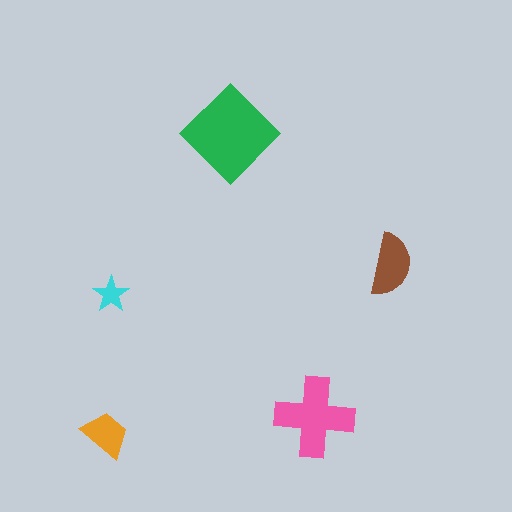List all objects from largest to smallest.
The green diamond, the pink cross, the brown semicircle, the orange trapezoid, the cyan star.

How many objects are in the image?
There are 5 objects in the image.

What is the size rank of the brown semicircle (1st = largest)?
3rd.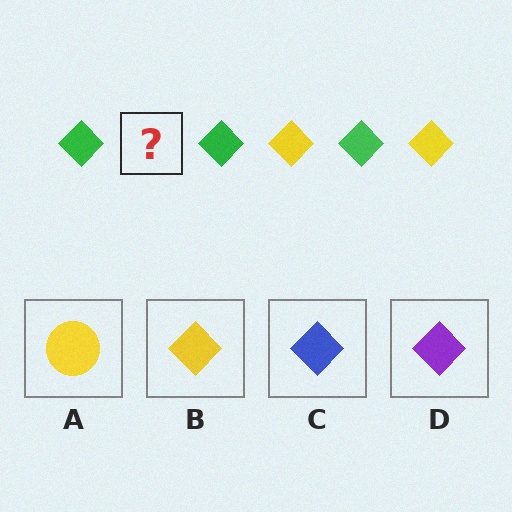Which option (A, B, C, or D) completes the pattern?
B.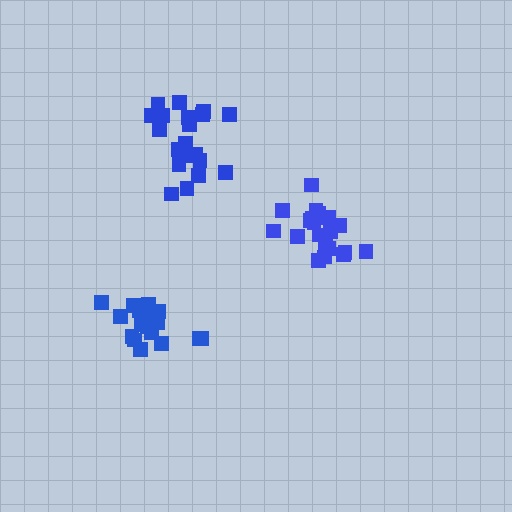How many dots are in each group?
Group 1: 20 dots, Group 2: 20 dots, Group 3: 17 dots (57 total).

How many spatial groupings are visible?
There are 3 spatial groupings.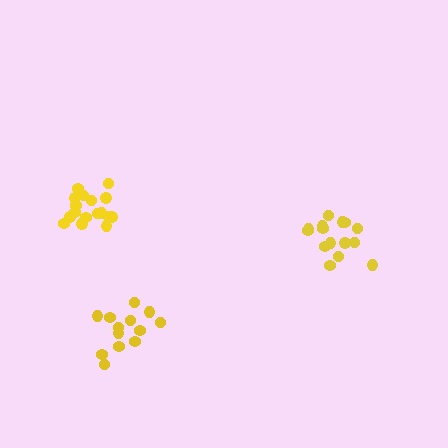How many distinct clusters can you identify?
There are 3 distinct clusters.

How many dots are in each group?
Group 1: 18 dots, Group 2: 15 dots, Group 3: 13 dots (46 total).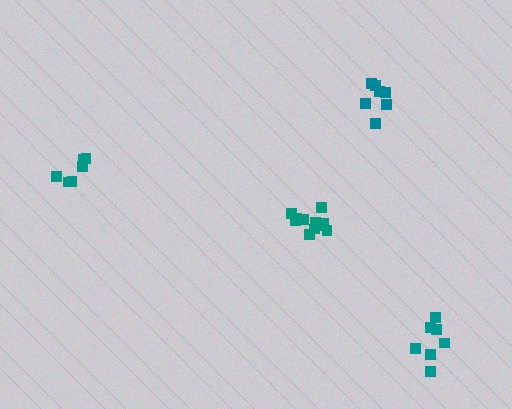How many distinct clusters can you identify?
There are 4 distinct clusters.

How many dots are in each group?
Group 1: 11 dots, Group 2: 7 dots, Group 3: 7 dots, Group 4: 6 dots (31 total).